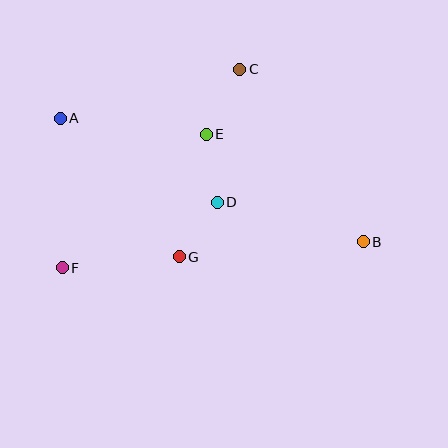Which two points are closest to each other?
Points D and G are closest to each other.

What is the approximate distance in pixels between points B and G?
The distance between B and G is approximately 184 pixels.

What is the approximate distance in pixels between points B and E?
The distance between B and E is approximately 190 pixels.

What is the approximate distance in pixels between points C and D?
The distance between C and D is approximately 135 pixels.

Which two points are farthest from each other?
Points A and B are farthest from each other.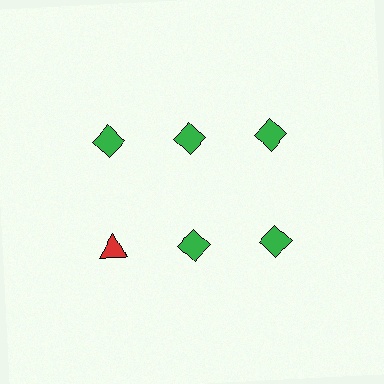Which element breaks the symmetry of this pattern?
The red triangle in the second row, leftmost column breaks the symmetry. All other shapes are green diamonds.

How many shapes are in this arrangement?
There are 6 shapes arranged in a grid pattern.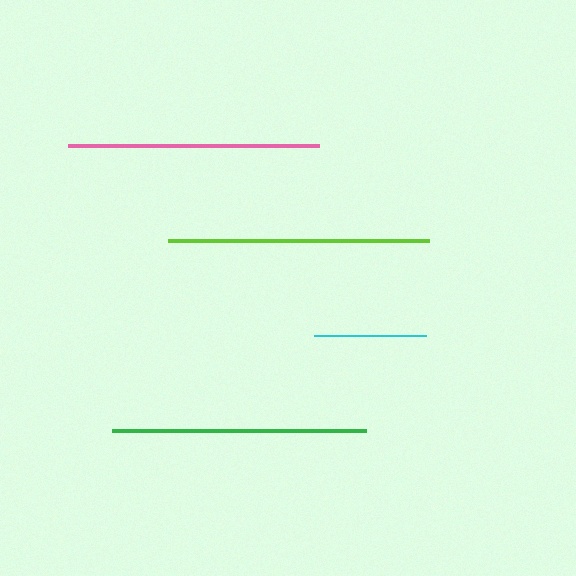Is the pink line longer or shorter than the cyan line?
The pink line is longer than the cyan line.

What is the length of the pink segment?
The pink segment is approximately 251 pixels long.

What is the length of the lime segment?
The lime segment is approximately 260 pixels long.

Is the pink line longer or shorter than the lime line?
The lime line is longer than the pink line.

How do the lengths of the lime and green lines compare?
The lime and green lines are approximately the same length.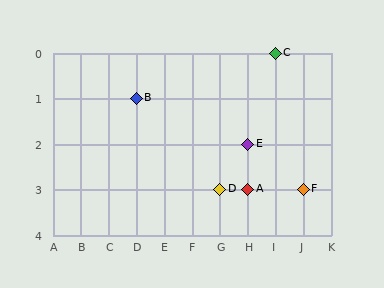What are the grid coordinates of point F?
Point F is at grid coordinates (J, 3).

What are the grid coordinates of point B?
Point B is at grid coordinates (D, 1).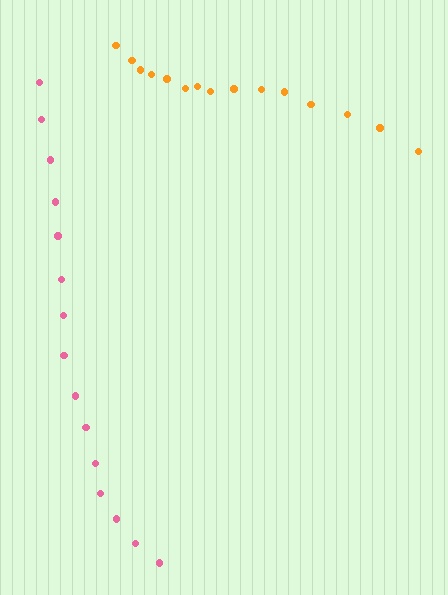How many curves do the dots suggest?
There are 2 distinct paths.